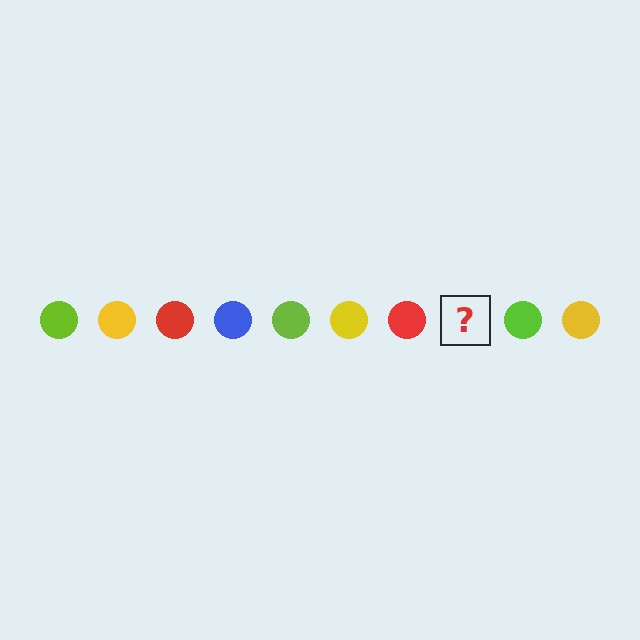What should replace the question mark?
The question mark should be replaced with a blue circle.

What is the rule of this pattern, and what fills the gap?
The rule is that the pattern cycles through lime, yellow, red, blue circles. The gap should be filled with a blue circle.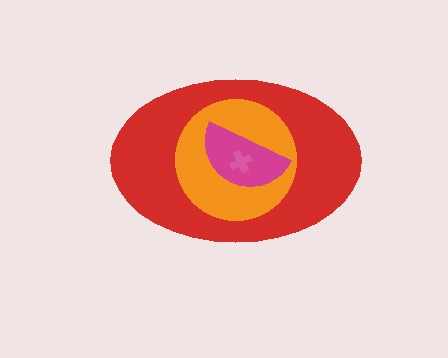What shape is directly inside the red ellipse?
The orange circle.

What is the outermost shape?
The red ellipse.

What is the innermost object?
The pink cross.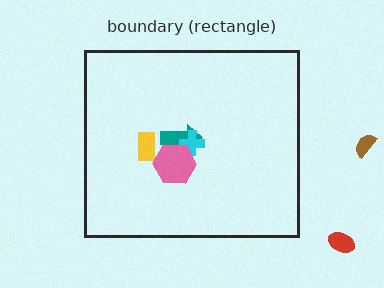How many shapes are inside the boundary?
4 inside, 2 outside.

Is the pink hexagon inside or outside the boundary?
Inside.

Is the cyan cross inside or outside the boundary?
Inside.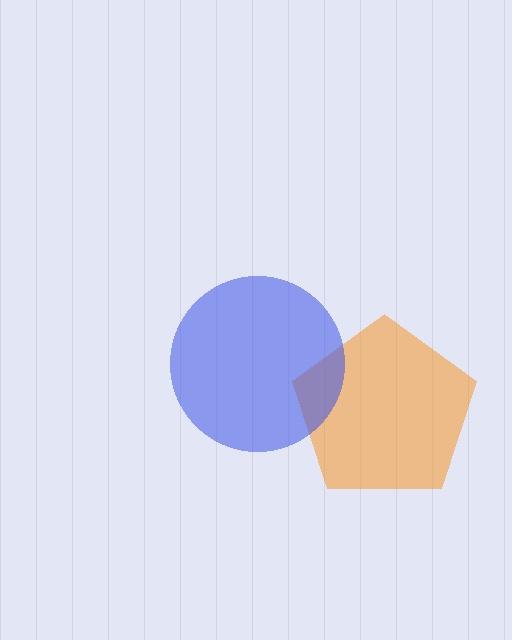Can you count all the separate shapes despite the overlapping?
Yes, there are 2 separate shapes.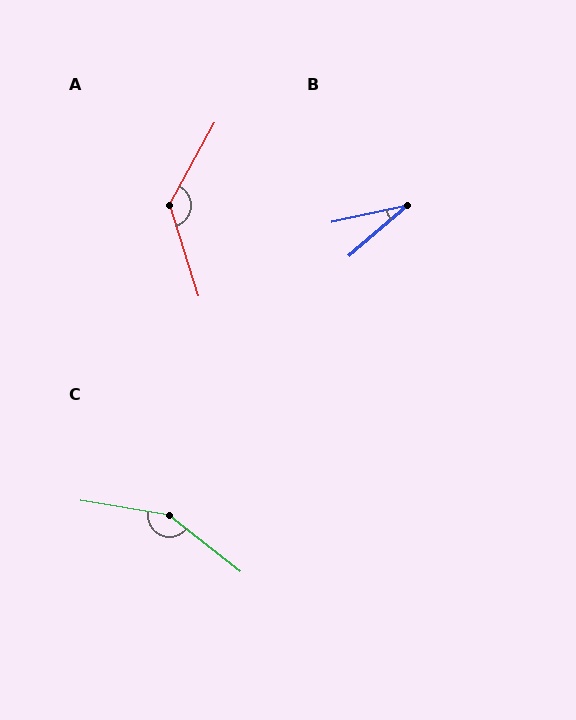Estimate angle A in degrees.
Approximately 134 degrees.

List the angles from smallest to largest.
B (28°), A (134°), C (151°).